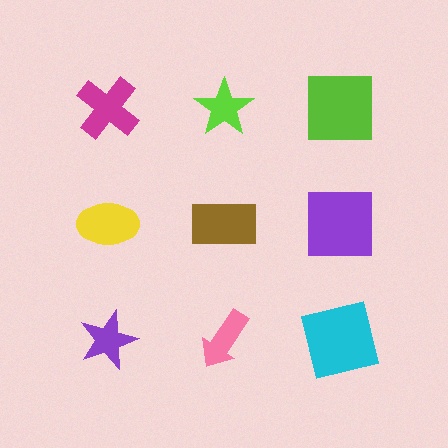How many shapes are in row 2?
3 shapes.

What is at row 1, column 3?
A lime square.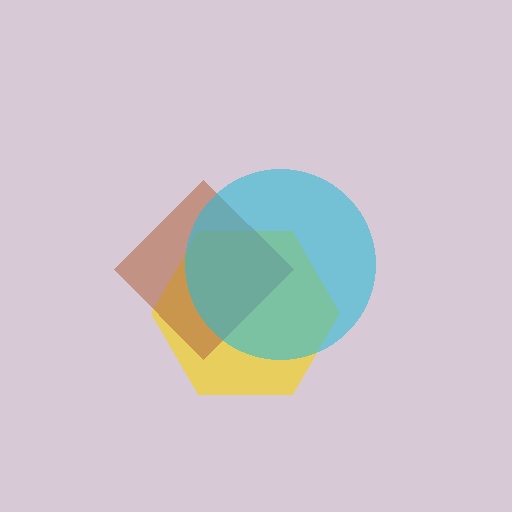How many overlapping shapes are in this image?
There are 3 overlapping shapes in the image.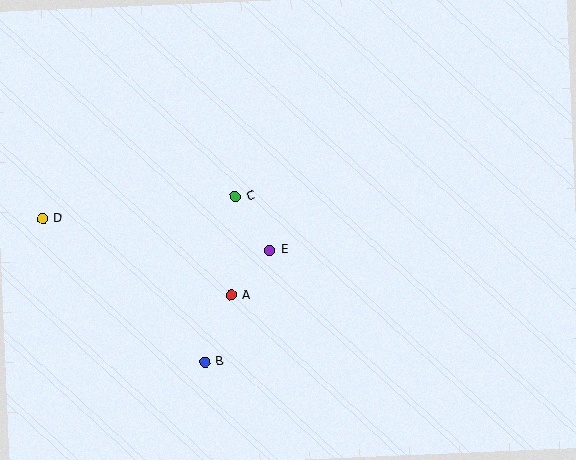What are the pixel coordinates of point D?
Point D is at (43, 219).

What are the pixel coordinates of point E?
Point E is at (270, 250).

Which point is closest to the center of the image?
Point E at (270, 250) is closest to the center.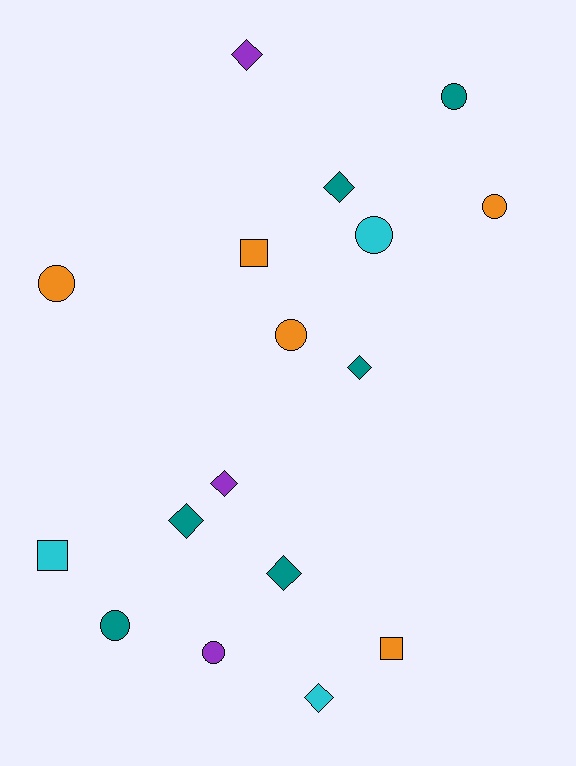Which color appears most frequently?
Teal, with 6 objects.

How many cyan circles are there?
There is 1 cyan circle.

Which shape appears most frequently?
Diamond, with 7 objects.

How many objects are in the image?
There are 17 objects.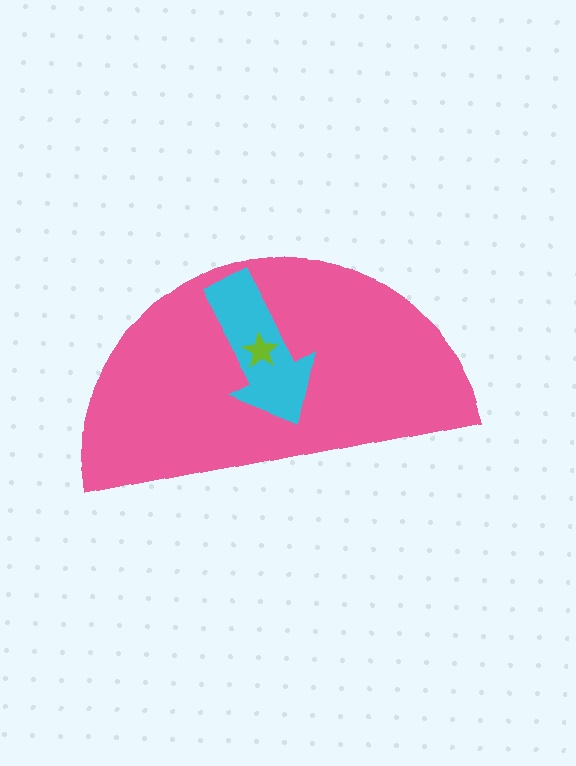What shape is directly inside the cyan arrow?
The lime star.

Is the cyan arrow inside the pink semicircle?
Yes.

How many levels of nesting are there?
3.